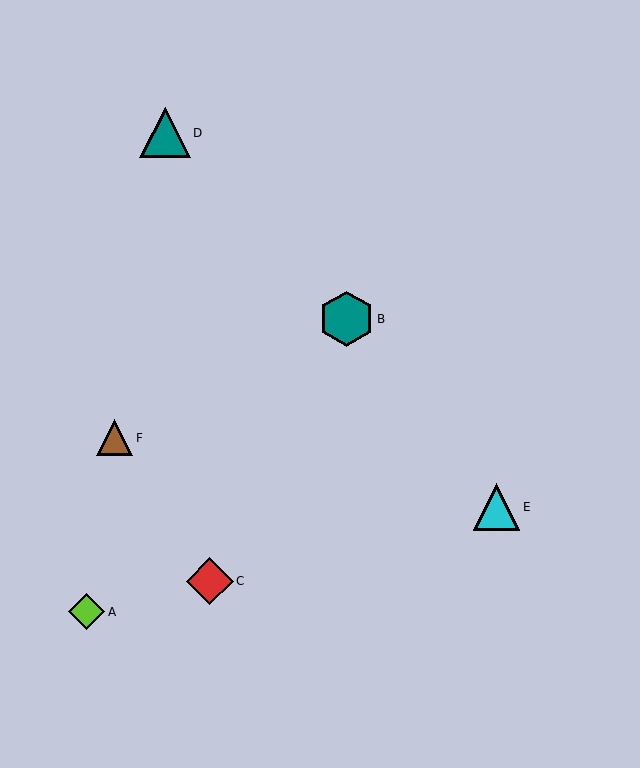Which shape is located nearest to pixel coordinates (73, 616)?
The lime diamond (labeled A) at (87, 612) is nearest to that location.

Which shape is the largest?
The teal hexagon (labeled B) is the largest.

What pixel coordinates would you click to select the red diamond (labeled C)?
Click at (210, 581) to select the red diamond C.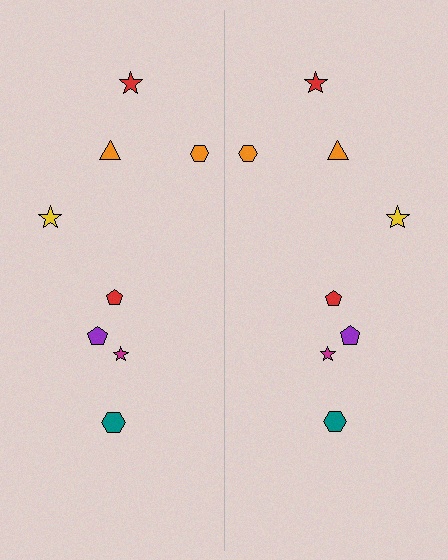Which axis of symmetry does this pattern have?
The pattern has a vertical axis of symmetry running through the center of the image.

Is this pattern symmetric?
Yes, this pattern has bilateral (reflection) symmetry.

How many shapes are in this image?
There are 16 shapes in this image.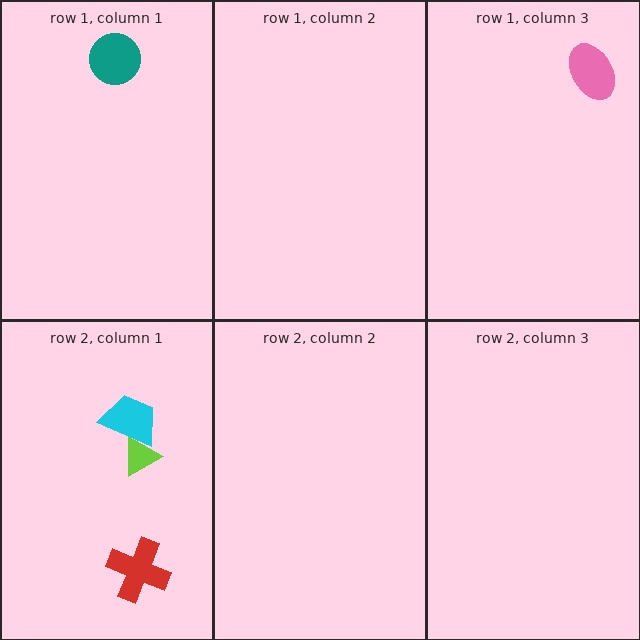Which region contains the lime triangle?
The row 2, column 1 region.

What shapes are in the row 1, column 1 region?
The teal circle.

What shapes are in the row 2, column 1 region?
The red cross, the lime triangle, the cyan trapezoid.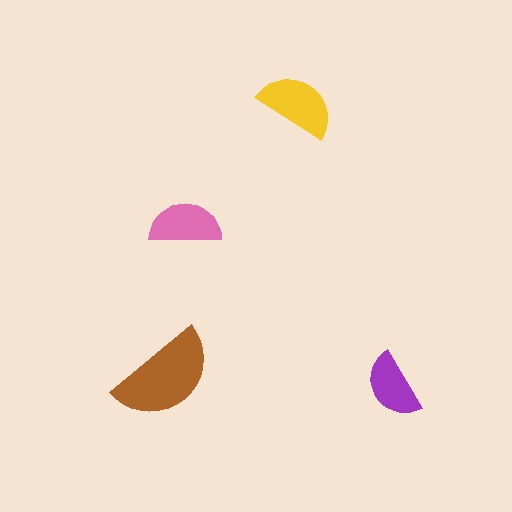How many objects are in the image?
There are 4 objects in the image.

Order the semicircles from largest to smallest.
the brown one, the yellow one, the pink one, the purple one.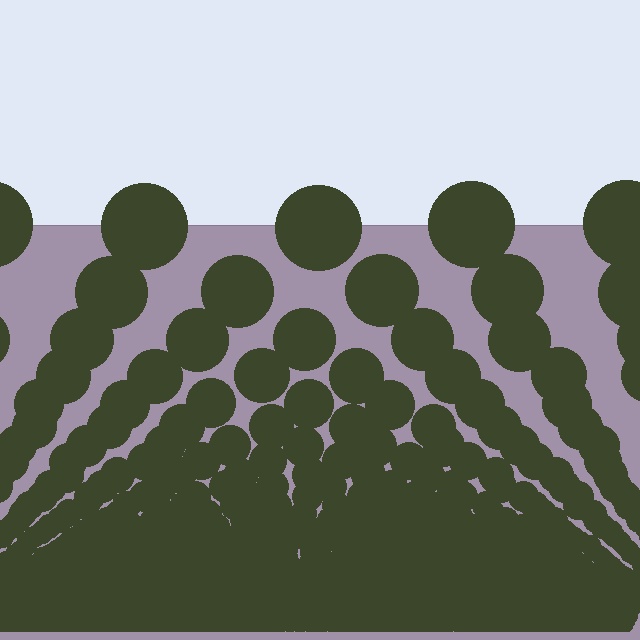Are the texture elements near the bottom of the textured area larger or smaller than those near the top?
Smaller. The gradient is inverted — elements near the bottom are smaller and denser.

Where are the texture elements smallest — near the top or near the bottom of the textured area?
Near the bottom.